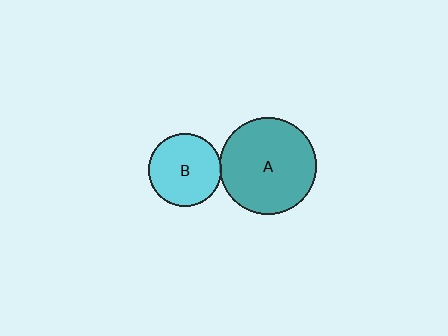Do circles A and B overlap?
Yes.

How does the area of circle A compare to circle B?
Approximately 1.8 times.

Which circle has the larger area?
Circle A (teal).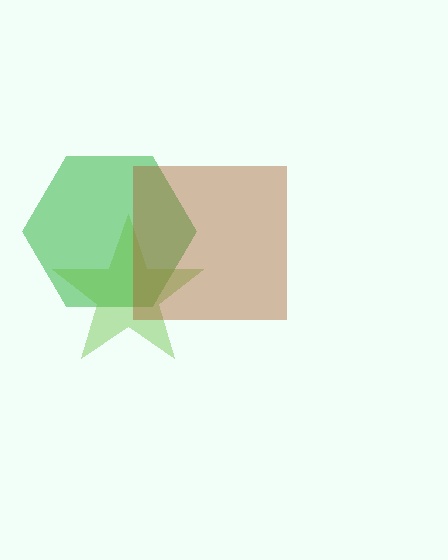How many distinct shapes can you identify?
There are 3 distinct shapes: a green hexagon, a lime star, a brown square.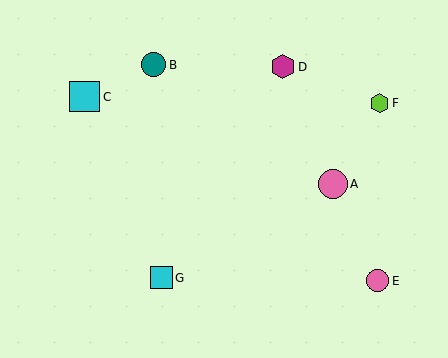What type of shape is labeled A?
Shape A is a pink circle.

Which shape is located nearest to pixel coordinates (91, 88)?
The cyan square (labeled C) at (85, 97) is nearest to that location.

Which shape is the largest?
The cyan square (labeled C) is the largest.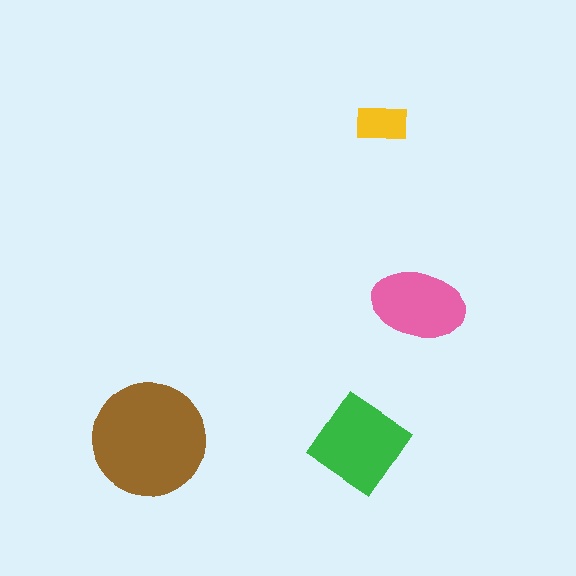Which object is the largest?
The brown circle.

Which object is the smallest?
The yellow rectangle.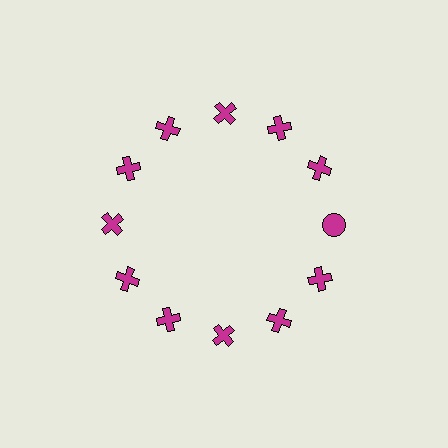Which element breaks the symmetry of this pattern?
The magenta circle at roughly the 3 o'clock position breaks the symmetry. All other shapes are magenta crosses.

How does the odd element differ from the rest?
It has a different shape: circle instead of cross.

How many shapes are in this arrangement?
There are 12 shapes arranged in a ring pattern.